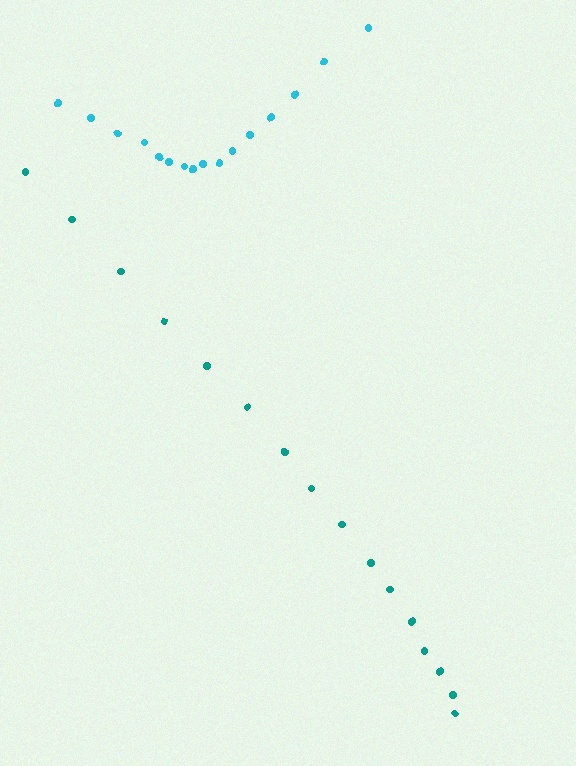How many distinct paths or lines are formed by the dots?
There are 2 distinct paths.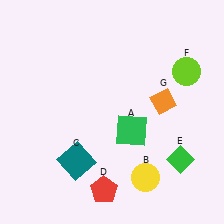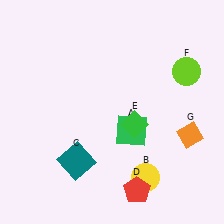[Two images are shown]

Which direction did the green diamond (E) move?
The green diamond (E) moved left.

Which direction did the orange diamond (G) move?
The orange diamond (G) moved down.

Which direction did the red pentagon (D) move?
The red pentagon (D) moved right.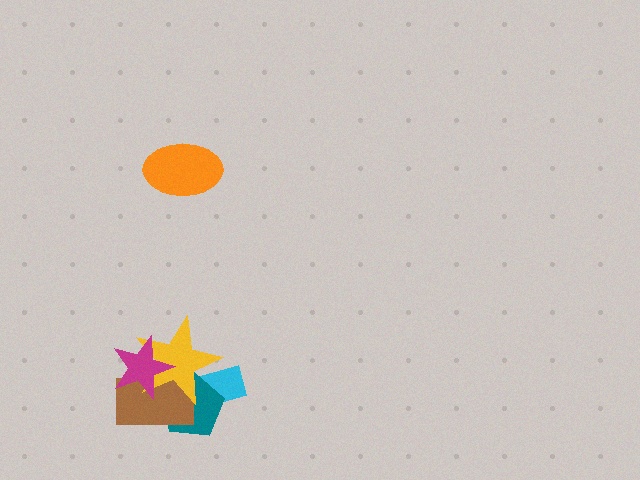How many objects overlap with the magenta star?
2 objects overlap with the magenta star.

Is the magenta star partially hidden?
No, no other shape covers it.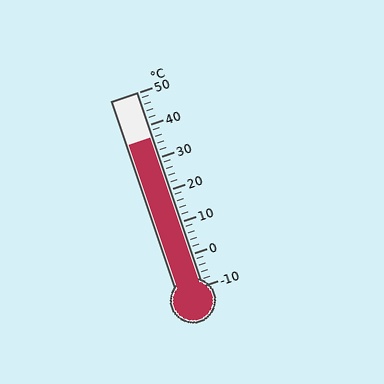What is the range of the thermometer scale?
The thermometer scale ranges from -10°C to 50°C.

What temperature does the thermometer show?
The thermometer shows approximately 36°C.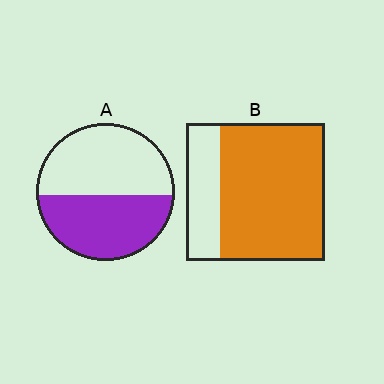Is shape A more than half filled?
Roughly half.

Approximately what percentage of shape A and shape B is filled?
A is approximately 45% and B is approximately 75%.